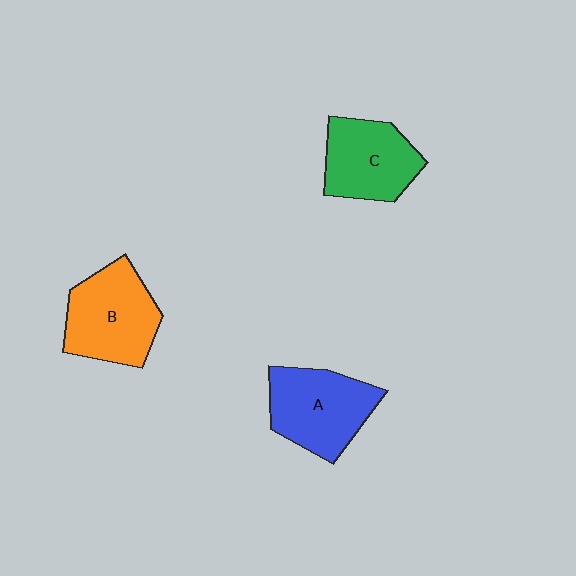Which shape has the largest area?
Shape B (orange).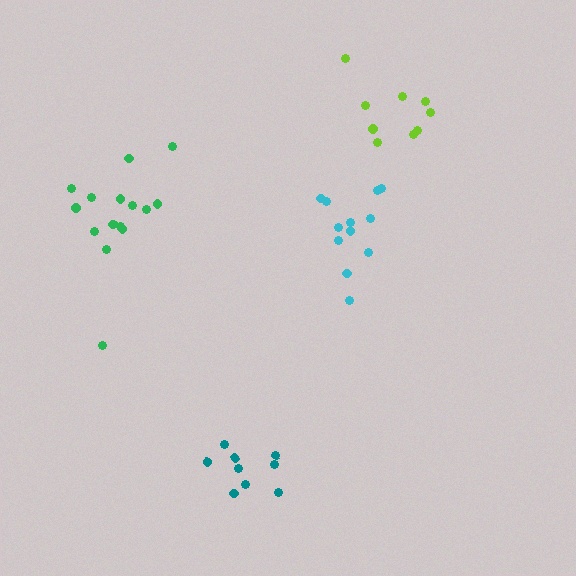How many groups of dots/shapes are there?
There are 4 groups.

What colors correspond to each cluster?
The clusters are colored: cyan, lime, teal, green.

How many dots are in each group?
Group 1: 12 dots, Group 2: 9 dots, Group 3: 9 dots, Group 4: 15 dots (45 total).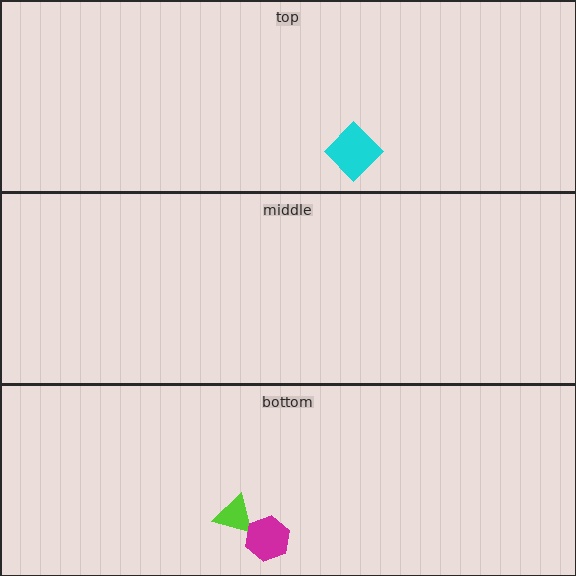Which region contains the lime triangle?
The bottom region.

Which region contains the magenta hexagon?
The bottom region.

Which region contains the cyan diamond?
The top region.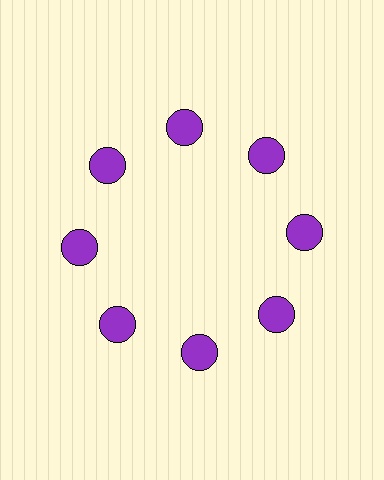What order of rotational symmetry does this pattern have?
This pattern has 8-fold rotational symmetry.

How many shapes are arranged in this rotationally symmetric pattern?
There are 8 shapes, arranged in 8 groups of 1.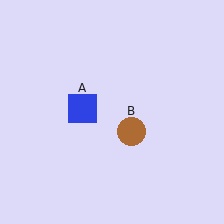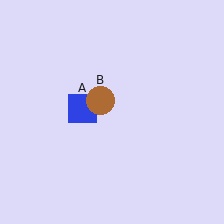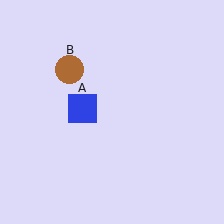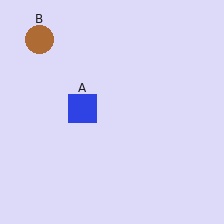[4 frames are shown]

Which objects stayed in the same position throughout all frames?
Blue square (object A) remained stationary.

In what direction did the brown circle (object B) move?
The brown circle (object B) moved up and to the left.